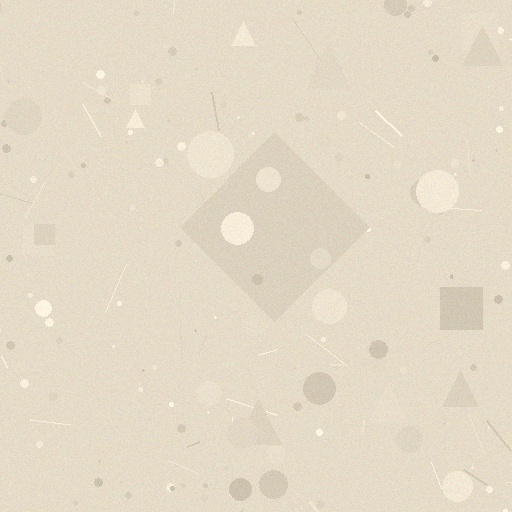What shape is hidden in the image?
A diamond is hidden in the image.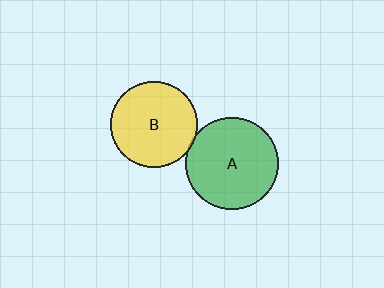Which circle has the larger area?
Circle A (green).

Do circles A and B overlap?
Yes.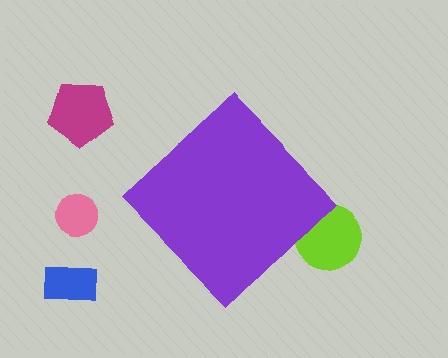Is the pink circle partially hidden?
No, the pink circle is fully visible.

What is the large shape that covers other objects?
A purple diamond.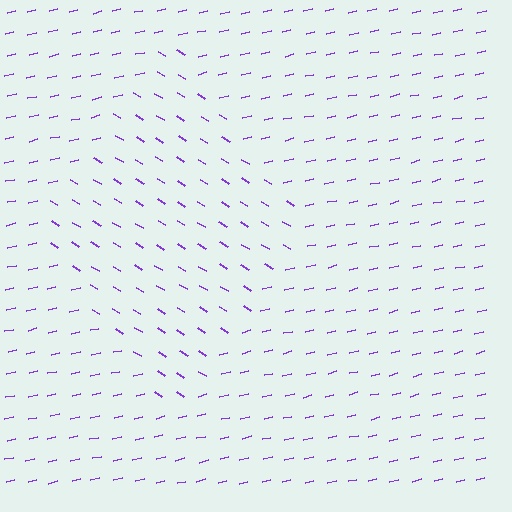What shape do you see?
I see a diamond.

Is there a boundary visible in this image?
Yes, there is a texture boundary formed by a change in line orientation.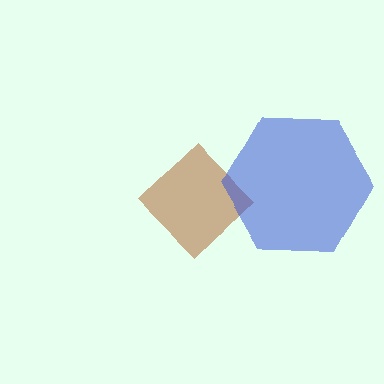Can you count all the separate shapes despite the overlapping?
Yes, there are 2 separate shapes.